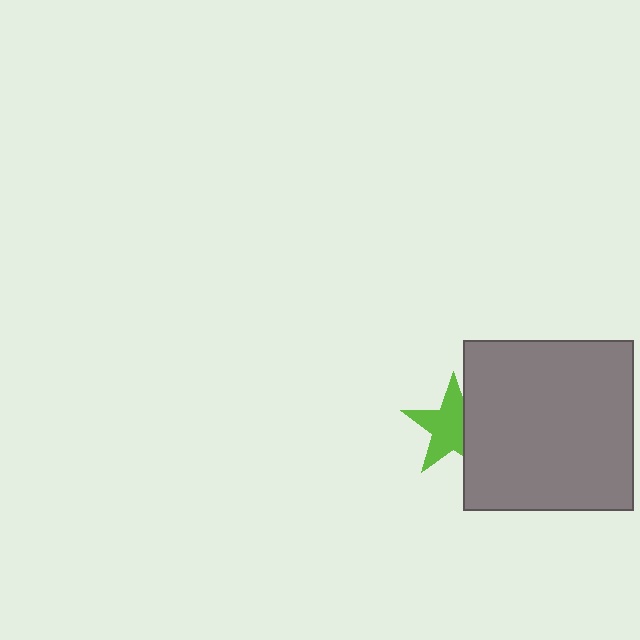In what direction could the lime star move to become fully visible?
The lime star could move left. That would shift it out from behind the gray square entirely.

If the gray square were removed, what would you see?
You would see the complete lime star.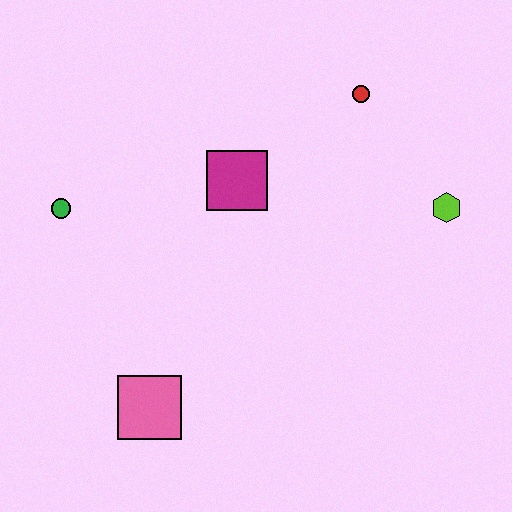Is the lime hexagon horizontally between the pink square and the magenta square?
No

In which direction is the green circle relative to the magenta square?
The green circle is to the left of the magenta square.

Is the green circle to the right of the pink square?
No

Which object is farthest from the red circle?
The pink square is farthest from the red circle.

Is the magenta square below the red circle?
Yes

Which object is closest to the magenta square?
The red circle is closest to the magenta square.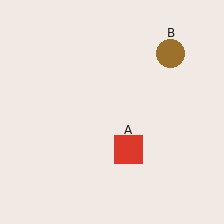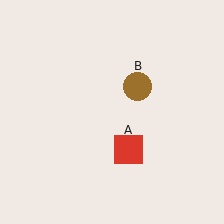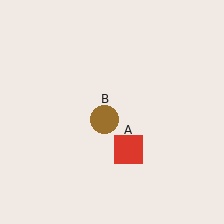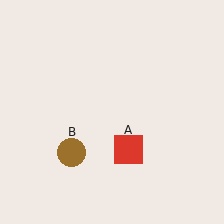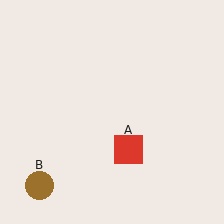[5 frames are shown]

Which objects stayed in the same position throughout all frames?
Red square (object A) remained stationary.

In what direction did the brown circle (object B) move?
The brown circle (object B) moved down and to the left.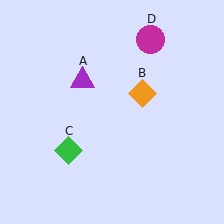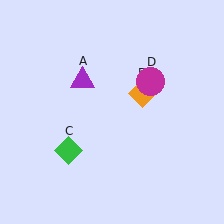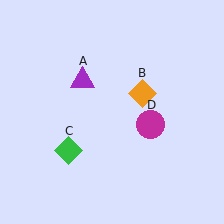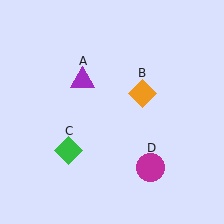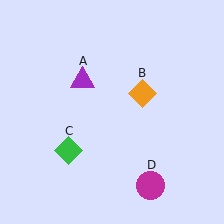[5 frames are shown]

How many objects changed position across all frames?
1 object changed position: magenta circle (object D).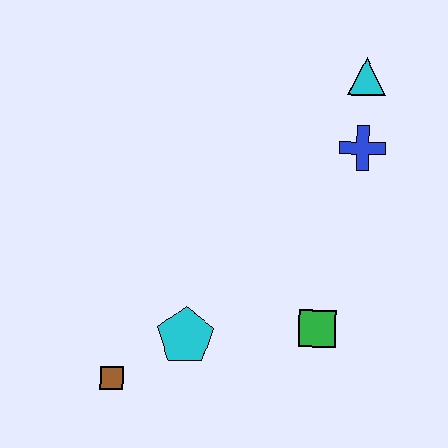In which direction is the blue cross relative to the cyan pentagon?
The blue cross is above the cyan pentagon.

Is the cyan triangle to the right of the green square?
Yes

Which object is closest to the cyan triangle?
The blue cross is closest to the cyan triangle.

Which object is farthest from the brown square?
The cyan triangle is farthest from the brown square.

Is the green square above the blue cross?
No